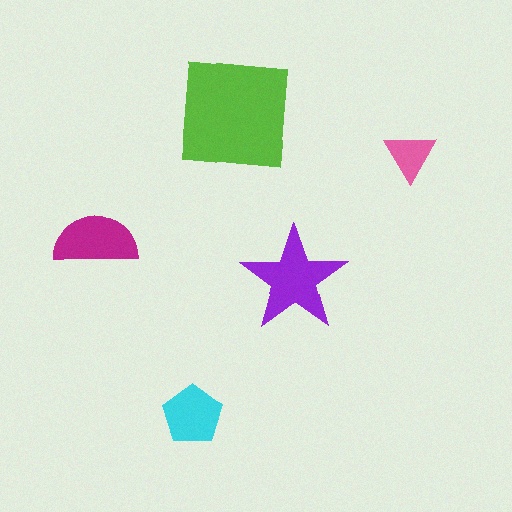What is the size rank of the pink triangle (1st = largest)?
5th.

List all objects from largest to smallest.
The lime square, the purple star, the magenta semicircle, the cyan pentagon, the pink triangle.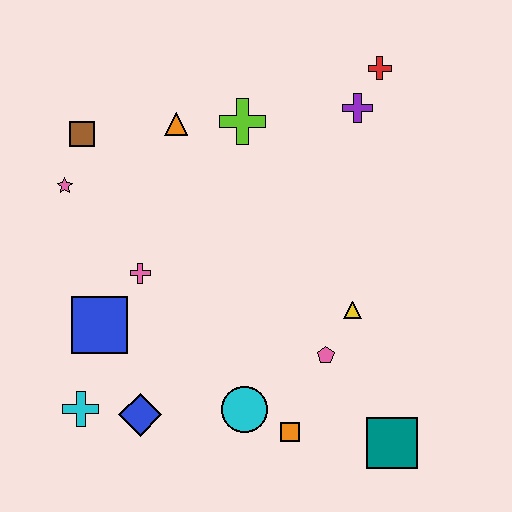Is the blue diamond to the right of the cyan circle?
No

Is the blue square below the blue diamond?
No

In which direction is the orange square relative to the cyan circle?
The orange square is to the right of the cyan circle.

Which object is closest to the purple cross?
The red cross is closest to the purple cross.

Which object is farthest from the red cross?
The cyan cross is farthest from the red cross.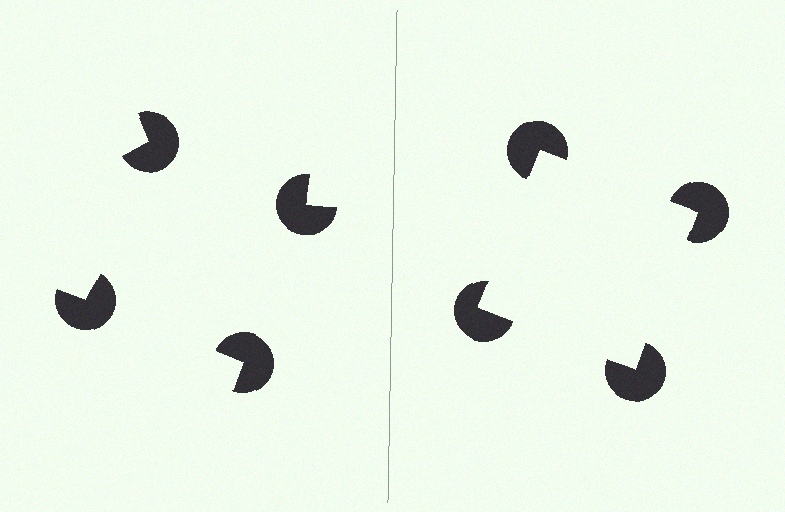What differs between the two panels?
The pac-man discs are positioned identically on both sides; only the wedge orientations differ. On the right they align to a square; on the left they are misaligned.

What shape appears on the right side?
An illusory square.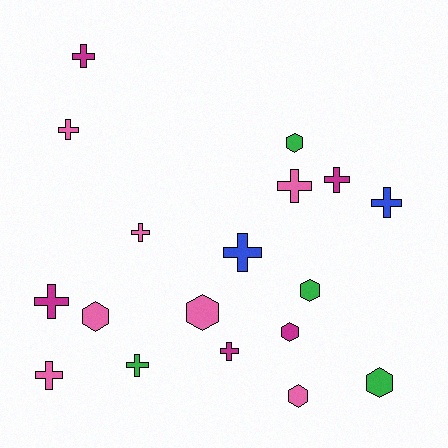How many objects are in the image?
There are 18 objects.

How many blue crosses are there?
There are 2 blue crosses.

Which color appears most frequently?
Pink, with 7 objects.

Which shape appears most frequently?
Cross, with 11 objects.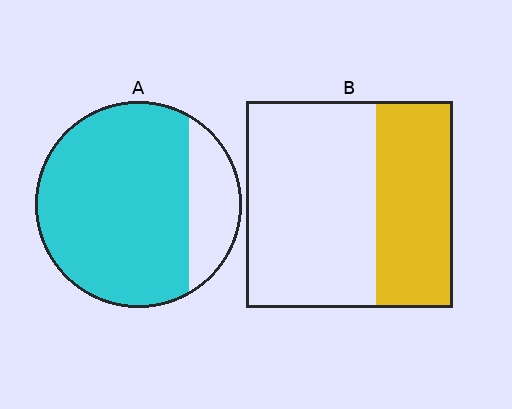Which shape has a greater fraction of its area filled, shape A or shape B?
Shape A.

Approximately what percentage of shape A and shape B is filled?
A is approximately 80% and B is approximately 35%.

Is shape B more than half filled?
No.